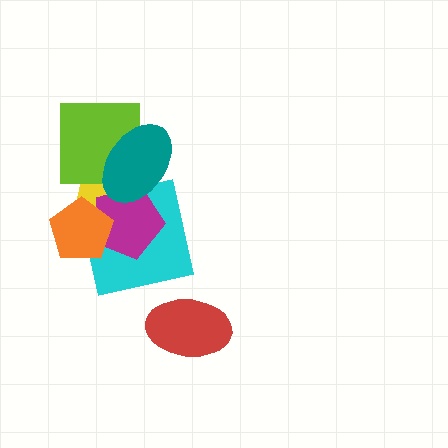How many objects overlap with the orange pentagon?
3 objects overlap with the orange pentagon.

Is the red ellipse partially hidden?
No, no other shape covers it.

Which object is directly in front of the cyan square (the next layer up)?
The yellow pentagon is directly in front of the cyan square.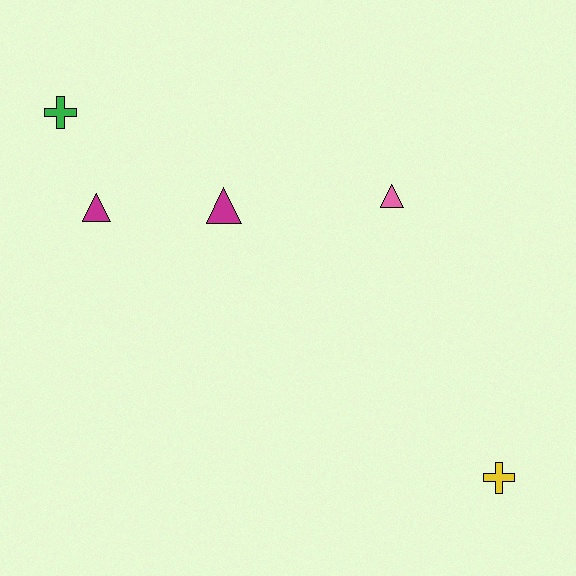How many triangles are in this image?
There are 3 triangles.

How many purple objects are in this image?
There are no purple objects.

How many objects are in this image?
There are 5 objects.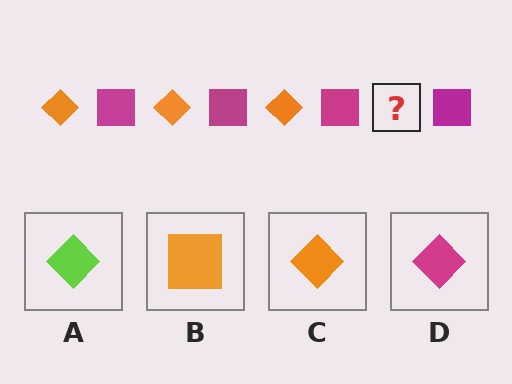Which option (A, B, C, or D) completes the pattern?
C.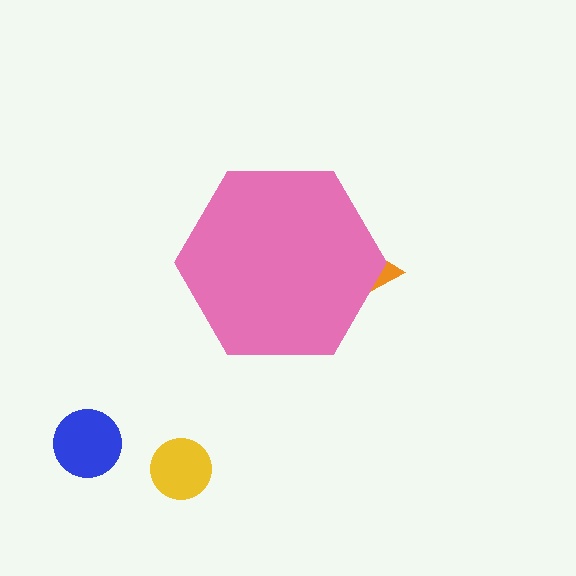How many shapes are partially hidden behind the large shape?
1 shape is partially hidden.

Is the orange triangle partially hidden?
Yes, the orange triangle is partially hidden behind the pink hexagon.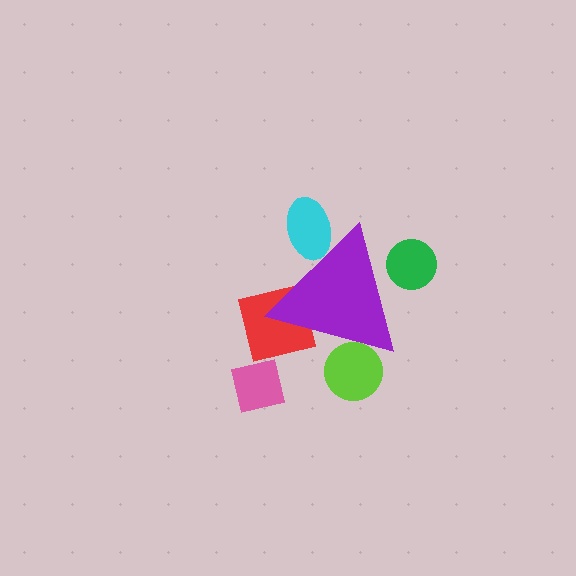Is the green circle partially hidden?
Yes, the green circle is partially hidden behind the purple triangle.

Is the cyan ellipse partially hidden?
Yes, the cyan ellipse is partially hidden behind the purple triangle.